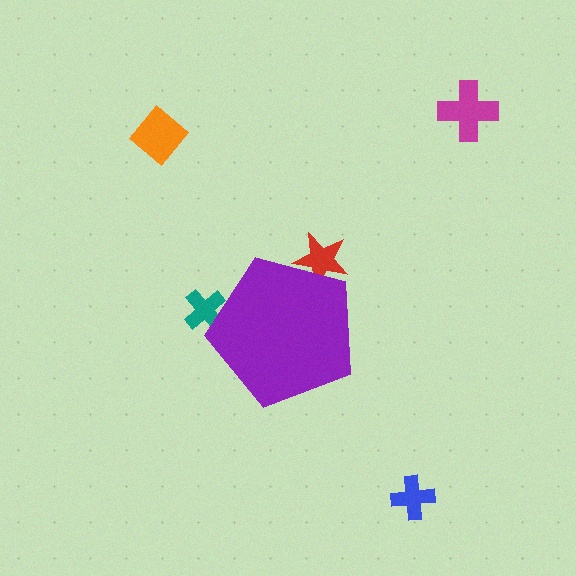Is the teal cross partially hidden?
Yes, the teal cross is partially hidden behind the purple pentagon.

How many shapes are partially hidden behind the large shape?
2 shapes are partially hidden.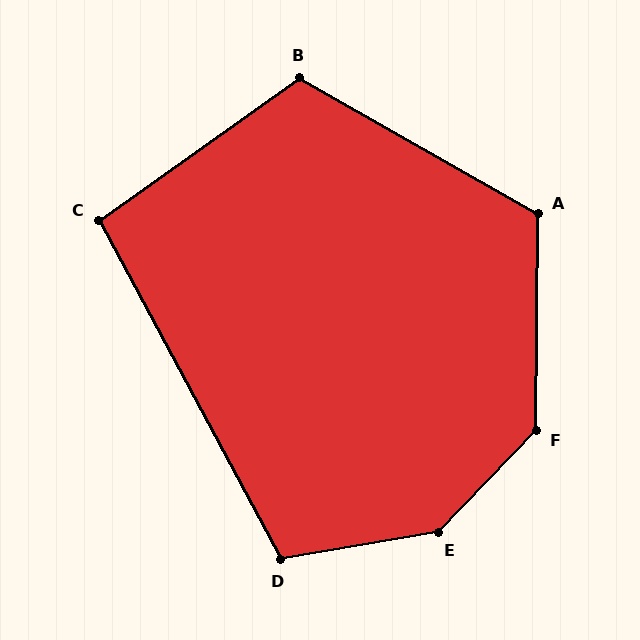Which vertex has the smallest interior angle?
C, at approximately 97 degrees.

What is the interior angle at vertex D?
Approximately 108 degrees (obtuse).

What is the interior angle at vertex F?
Approximately 137 degrees (obtuse).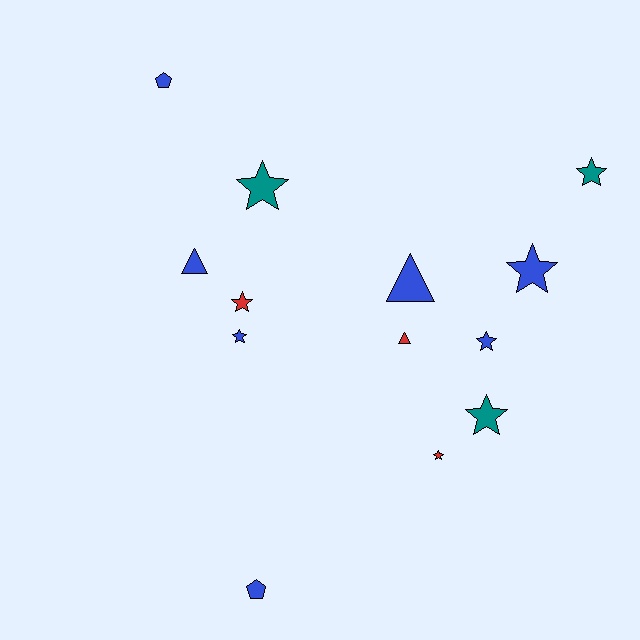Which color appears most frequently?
Blue, with 7 objects.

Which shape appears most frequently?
Star, with 8 objects.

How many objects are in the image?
There are 13 objects.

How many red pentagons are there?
There are no red pentagons.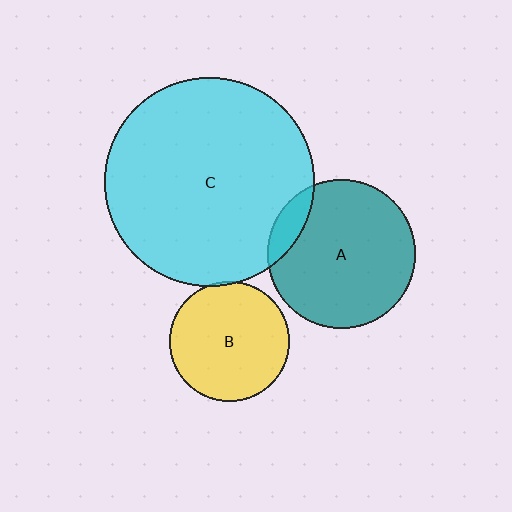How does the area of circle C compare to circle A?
Approximately 2.0 times.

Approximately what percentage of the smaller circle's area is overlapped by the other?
Approximately 5%.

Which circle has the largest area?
Circle C (cyan).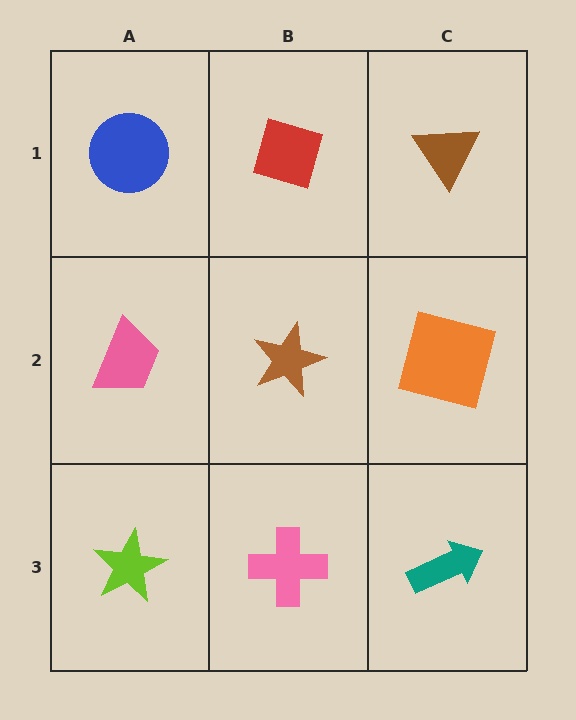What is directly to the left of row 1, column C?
A red diamond.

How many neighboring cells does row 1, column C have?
2.